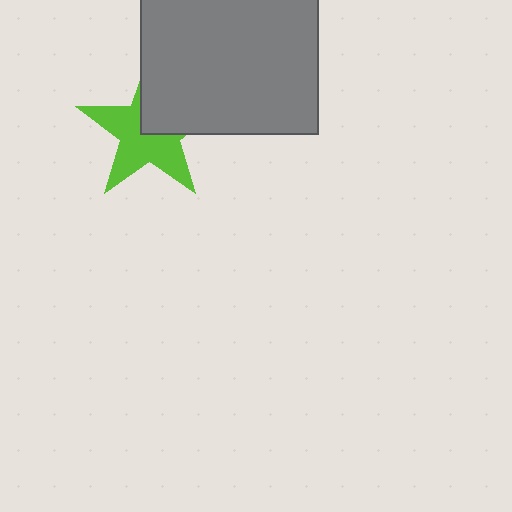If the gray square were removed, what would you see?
You would see the complete lime star.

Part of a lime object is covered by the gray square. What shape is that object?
It is a star.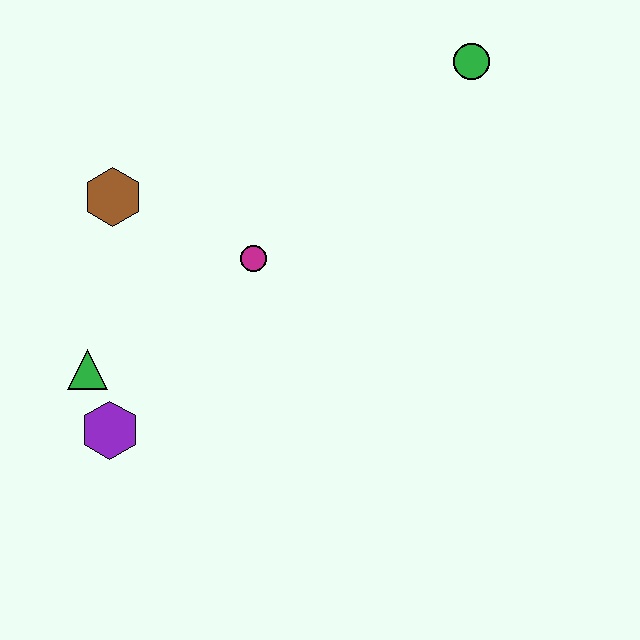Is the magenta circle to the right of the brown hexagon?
Yes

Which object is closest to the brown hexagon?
The magenta circle is closest to the brown hexagon.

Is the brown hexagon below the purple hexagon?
No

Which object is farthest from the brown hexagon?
The green circle is farthest from the brown hexagon.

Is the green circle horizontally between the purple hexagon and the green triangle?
No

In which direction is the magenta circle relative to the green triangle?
The magenta circle is to the right of the green triangle.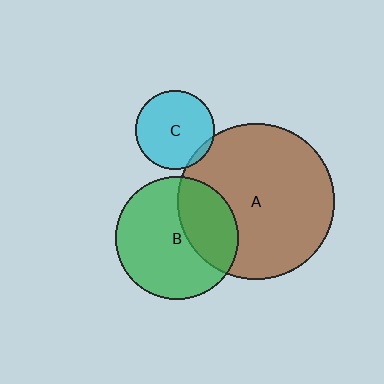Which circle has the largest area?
Circle A (brown).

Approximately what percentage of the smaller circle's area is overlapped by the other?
Approximately 35%.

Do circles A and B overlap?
Yes.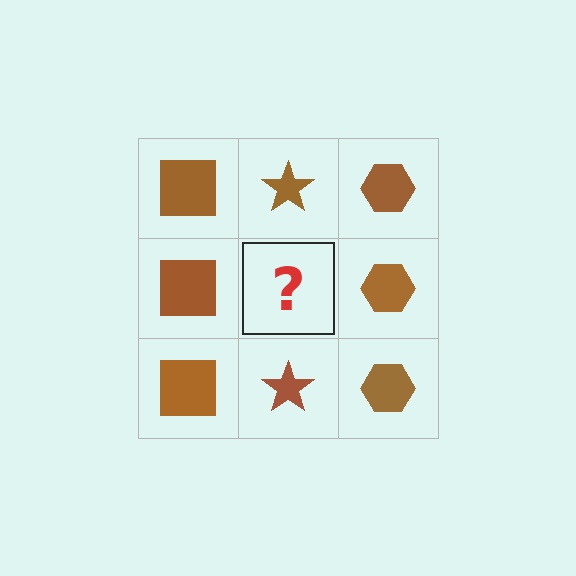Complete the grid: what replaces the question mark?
The question mark should be replaced with a brown star.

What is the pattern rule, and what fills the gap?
The rule is that each column has a consistent shape. The gap should be filled with a brown star.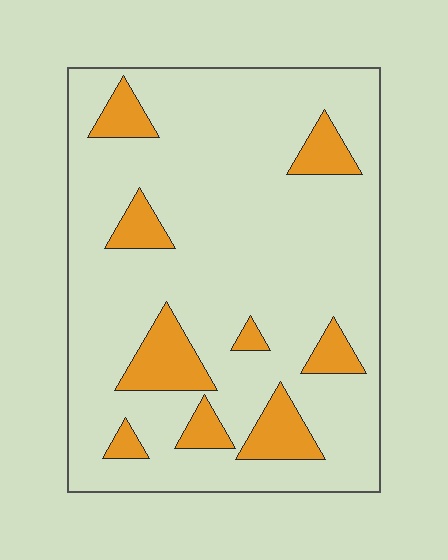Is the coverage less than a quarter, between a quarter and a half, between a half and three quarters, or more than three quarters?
Less than a quarter.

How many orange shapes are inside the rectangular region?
9.